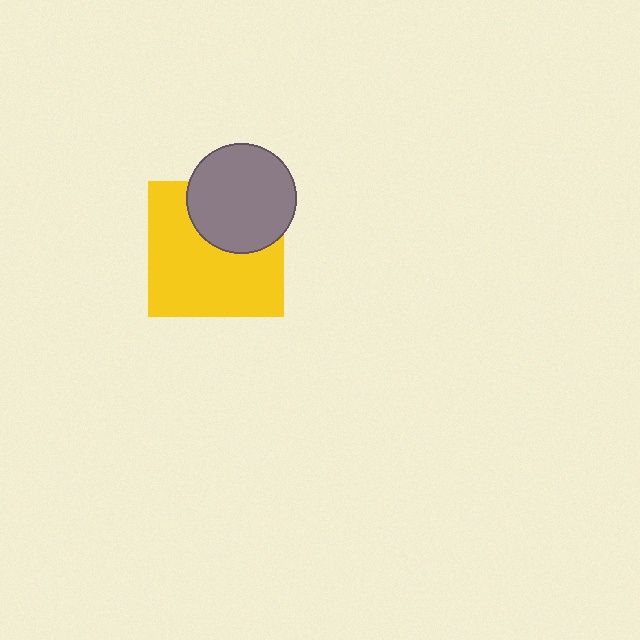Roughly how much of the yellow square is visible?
Most of it is visible (roughly 67%).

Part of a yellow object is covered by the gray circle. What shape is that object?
It is a square.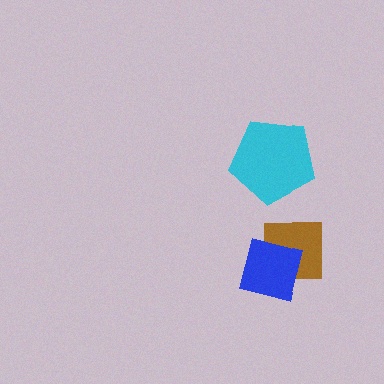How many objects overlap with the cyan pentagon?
0 objects overlap with the cyan pentagon.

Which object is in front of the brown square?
The blue square is in front of the brown square.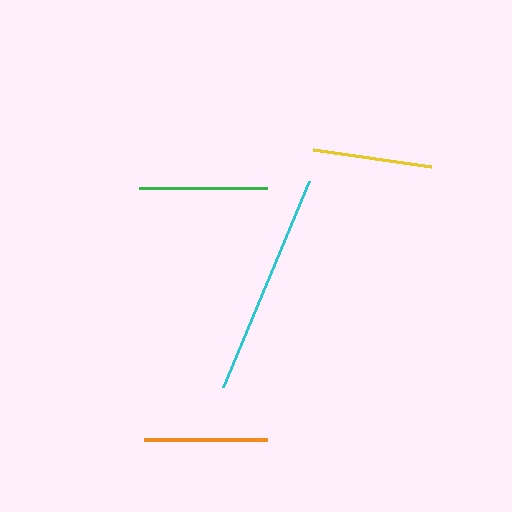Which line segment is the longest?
The cyan line is the longest at approximately 223 pixels.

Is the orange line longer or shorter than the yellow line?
The orange line is longer than the yellow line.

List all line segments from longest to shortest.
From longest to shortest: cyan, green, orange, yellow.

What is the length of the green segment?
The green segment is approximately 129 pixels long.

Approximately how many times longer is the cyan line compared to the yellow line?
The cyan line is approximately 1.9 times the length of the yellow line.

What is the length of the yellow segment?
The yellow segment is approximately 119 pixels long.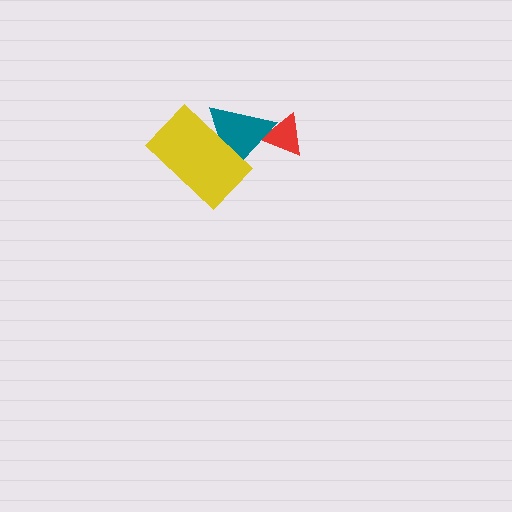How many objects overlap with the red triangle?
1 object overlaps with the red triangle.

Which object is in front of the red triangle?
The teal triangle is in front of the red triangle.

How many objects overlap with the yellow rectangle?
1 object overlaps with the yellow rectangle.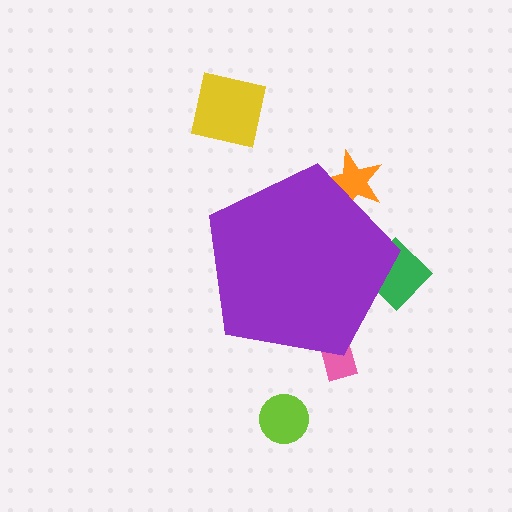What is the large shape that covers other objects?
A purple pentagon.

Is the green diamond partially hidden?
Yes, the green diamond is partially hidden behind the purple pentagon.